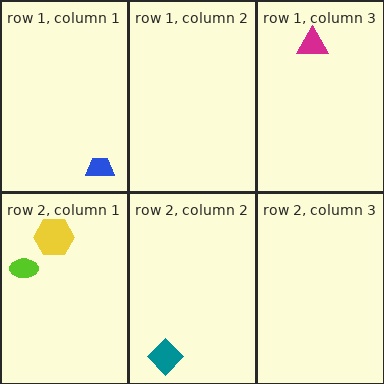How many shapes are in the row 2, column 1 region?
2.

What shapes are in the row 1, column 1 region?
The blue trapezoid.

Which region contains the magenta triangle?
The row 1, column 3 region.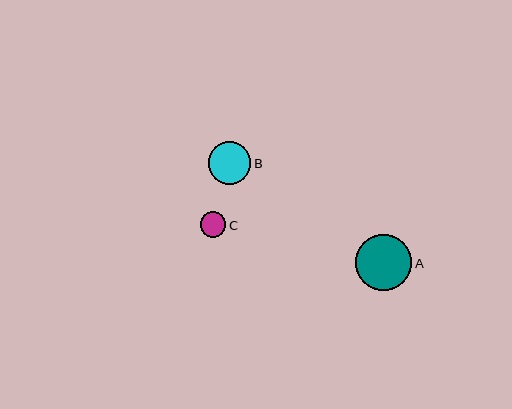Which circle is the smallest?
Circle C is the smallest with a size of approximately 26 pixels.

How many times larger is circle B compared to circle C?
Circle B is approximately 1.6 times the size of circle C.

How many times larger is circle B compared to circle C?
Circle B is approximately 1.6 times the size of circle C.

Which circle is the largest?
Circle A is the largest with a size of approximately 56 pixels.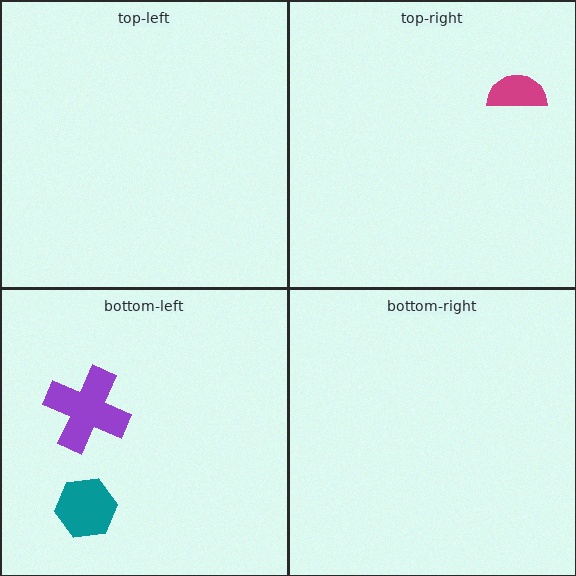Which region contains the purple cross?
The bottom-left region.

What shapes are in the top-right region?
The magenta semicircle.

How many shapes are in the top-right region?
1.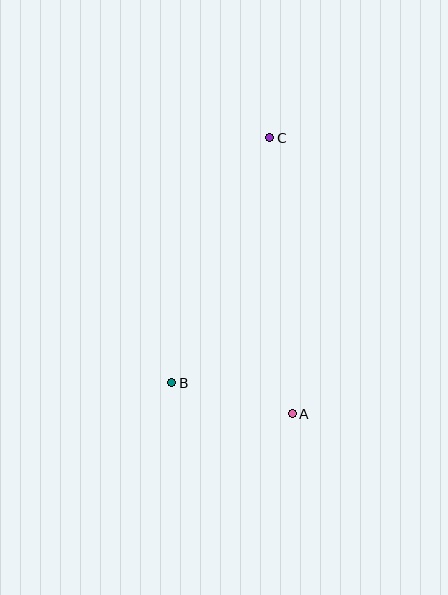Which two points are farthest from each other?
Points A and C are farthest from each other.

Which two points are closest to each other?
Points A and B are closest to each other.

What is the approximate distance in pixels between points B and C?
The distance between B and C is approximately 264 pixels.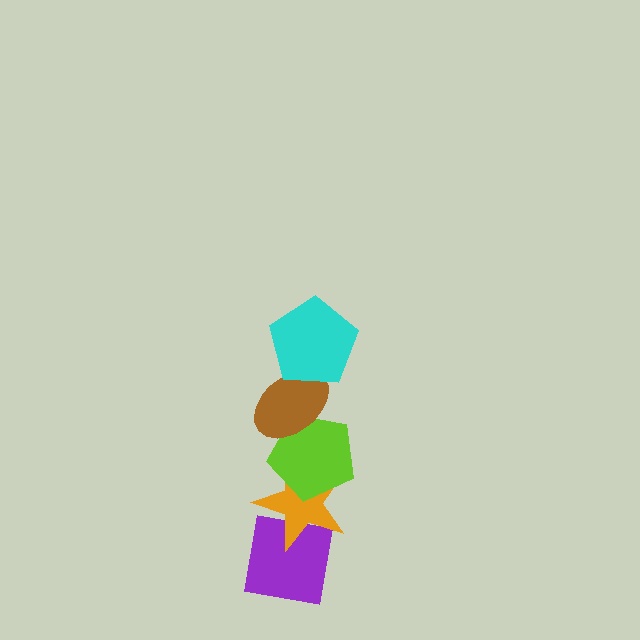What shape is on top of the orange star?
The lime pentagon is on top of the orange star.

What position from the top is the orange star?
The orange star is 4th from the top.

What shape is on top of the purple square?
The orange star is on top of the purple square.